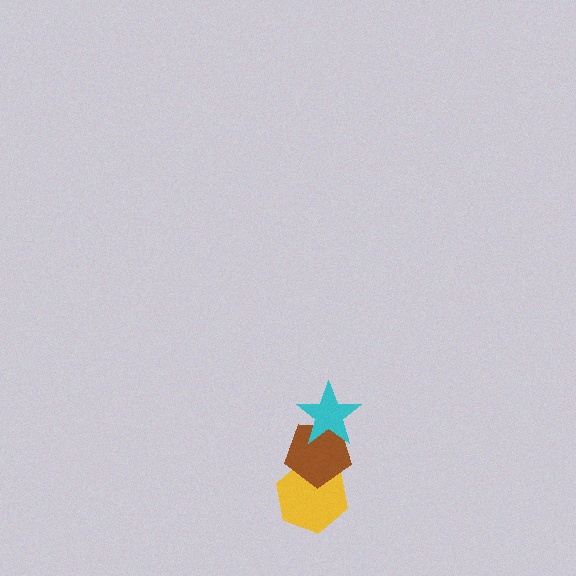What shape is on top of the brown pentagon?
The cyan star is on top of the brown pentagon.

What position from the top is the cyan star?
The cyan star is 1st from the top.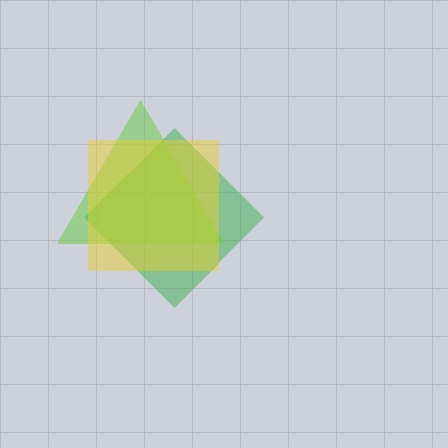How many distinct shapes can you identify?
There are 3 distinct shapes: a green diamond, a lime triangle, a yellow square.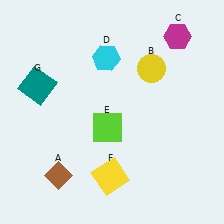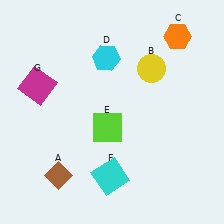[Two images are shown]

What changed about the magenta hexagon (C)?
In Image 1, C is magenta. In Image 2, it changed to orange.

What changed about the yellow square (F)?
In Image 1, F is yellow. In Image 2, it changed to cyan.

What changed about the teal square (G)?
In Image 1, G is teal. In Image 2, it changed to magenta.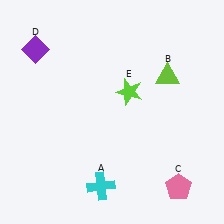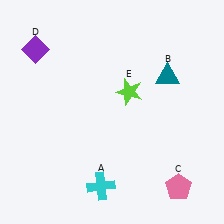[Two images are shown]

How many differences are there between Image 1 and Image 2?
There is 1 difference between the two images.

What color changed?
The triangle (B) changed from lime in Image 1 to teal in Image 2.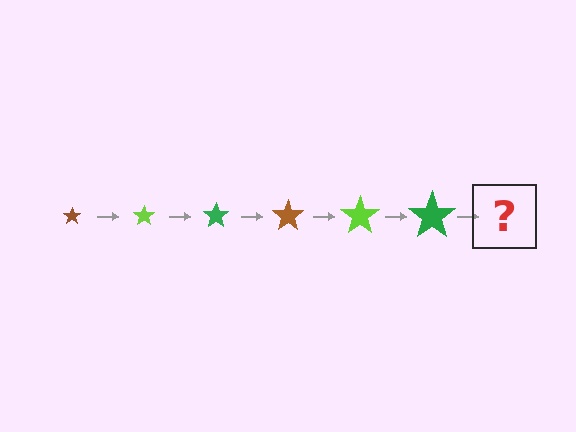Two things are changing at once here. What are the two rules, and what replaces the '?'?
The two rules are that the star grows larger each step and the color cycles through brown, lime, and green. The '?' should be a brown star, larger than the previous one.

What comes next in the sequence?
The next element should be a brown star, larger than the previous one.